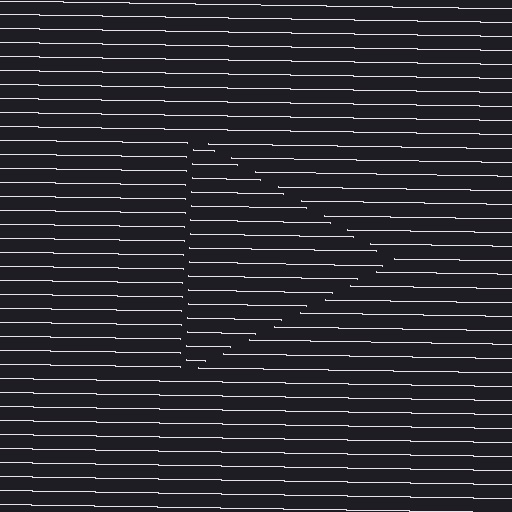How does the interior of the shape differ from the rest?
The interior of the shape contains the same grating, shifted by half a period — the contour is defined by the phase discontinuity where line-ends from the inner and outer gratings abut.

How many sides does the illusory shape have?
3 sides — the line-ends trace a triangle.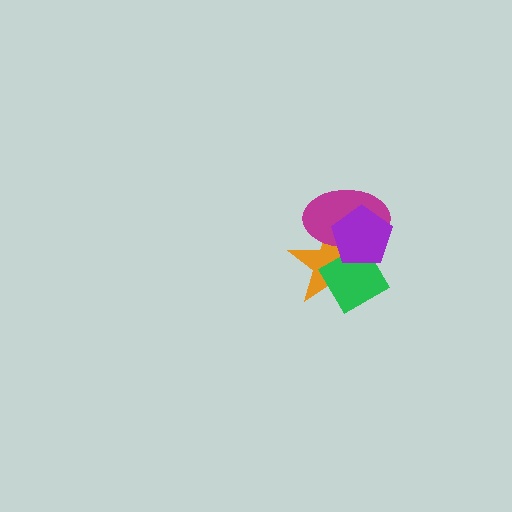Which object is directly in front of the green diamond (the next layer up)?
The magenta ellipse is directly in front of the green diamond.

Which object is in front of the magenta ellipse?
The purple pentagon is in front of the magenta ellipse.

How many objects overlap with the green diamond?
3 objects overlap with the green diamond.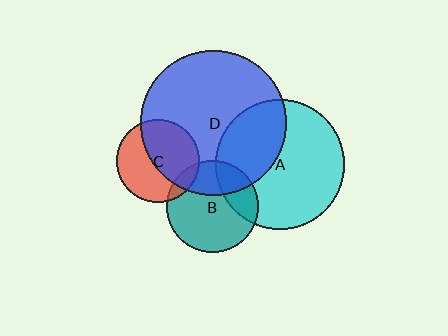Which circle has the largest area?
Circle D (blue).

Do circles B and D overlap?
Yes.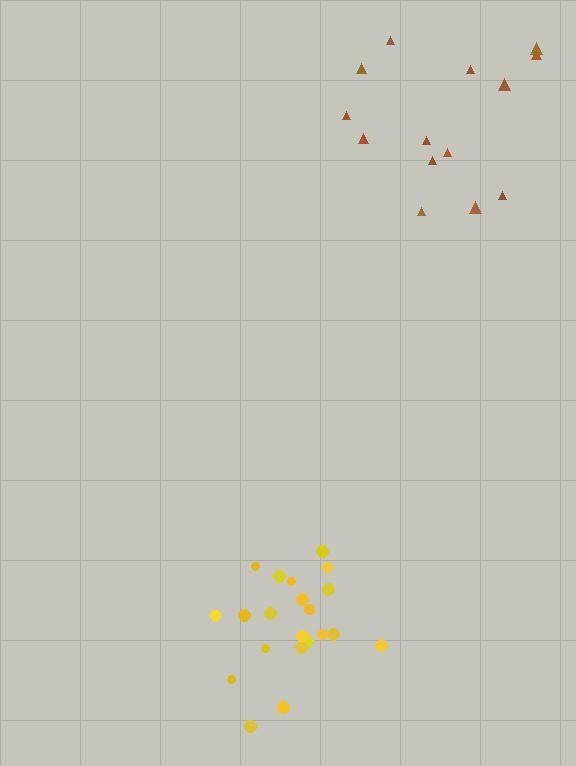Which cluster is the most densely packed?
Yellow.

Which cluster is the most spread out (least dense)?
Brown.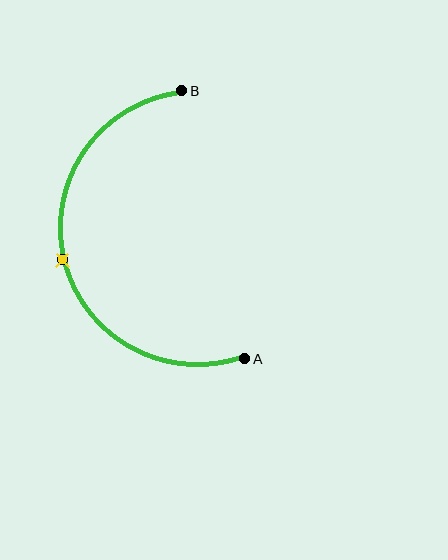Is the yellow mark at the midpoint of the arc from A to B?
Yes. The yellow mark lies on the arc at equal arc-length from both A and B — it is the arc midpoint.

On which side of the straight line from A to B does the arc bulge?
The arc bulges to the left of the straight line connecting A and B.